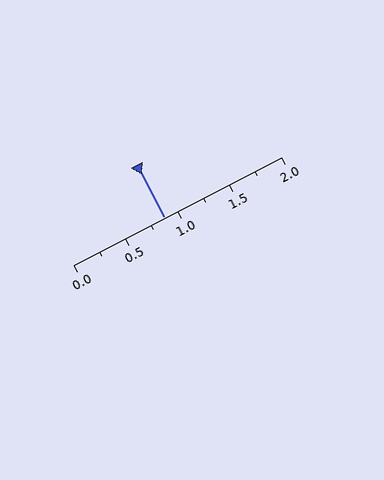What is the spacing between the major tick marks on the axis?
The major ticks are spaced 0.5 apart.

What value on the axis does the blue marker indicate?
The marker indicates approximately 0.88.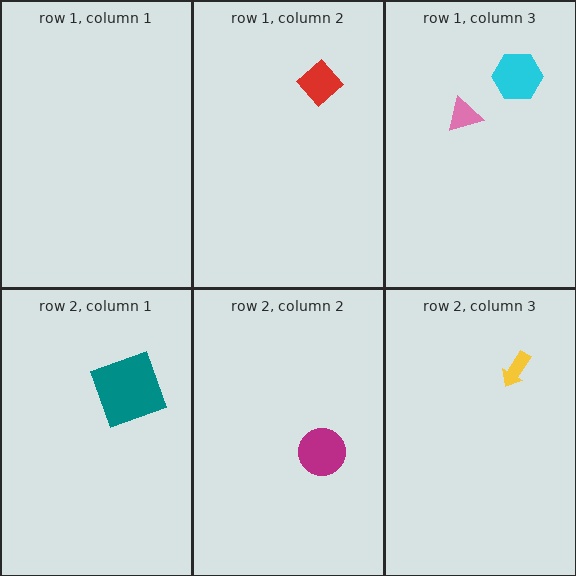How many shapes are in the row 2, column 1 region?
1.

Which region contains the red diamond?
The row 1, column 2 region.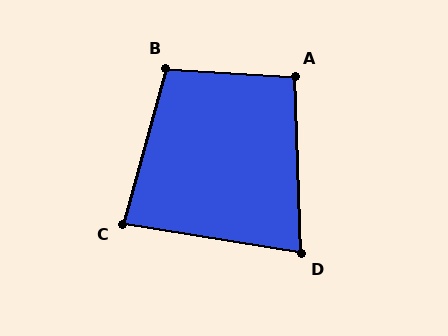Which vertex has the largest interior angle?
B, at approximately 102 degrees.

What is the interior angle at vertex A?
Approximately 96 degrees (obtuse).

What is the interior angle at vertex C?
Approximately 84 degrees (acute).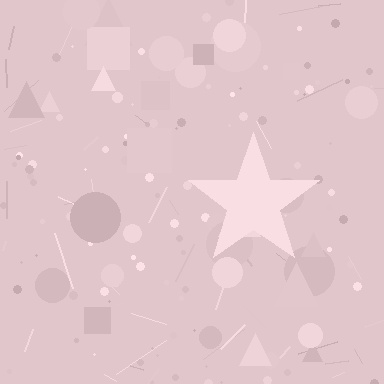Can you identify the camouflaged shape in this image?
The camouflaged shape is a star.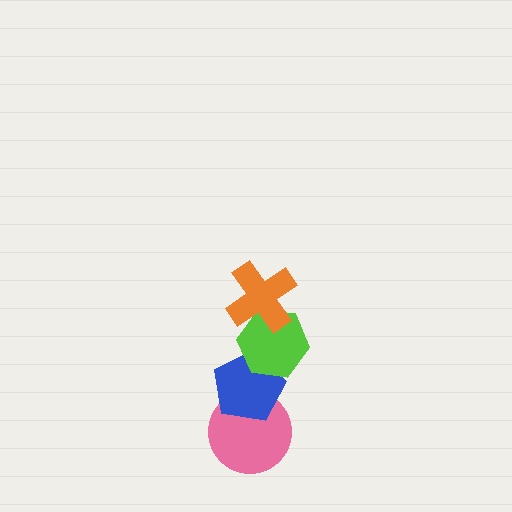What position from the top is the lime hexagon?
The lime hexagon is 2nd from the top.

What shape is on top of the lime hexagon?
The orange cross is on top of the lime hexagon.